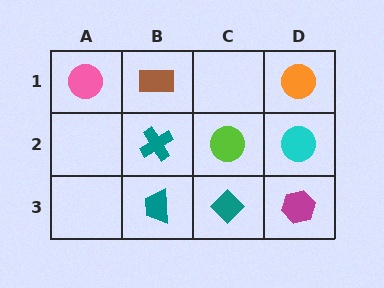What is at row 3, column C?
A teal diamond.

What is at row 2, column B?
A teal cross.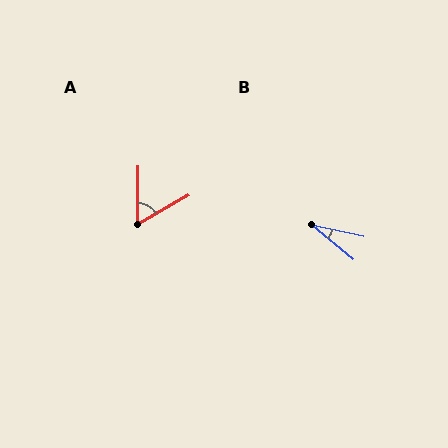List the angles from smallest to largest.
B (27°), A (59°).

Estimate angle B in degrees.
Approximately 27 degrees.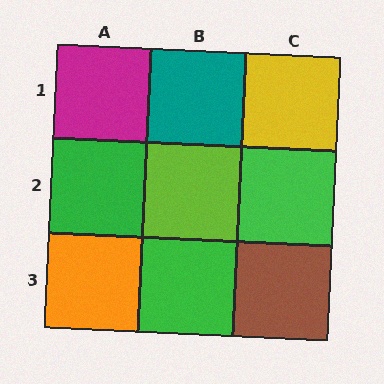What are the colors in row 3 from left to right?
Orange, green, brown.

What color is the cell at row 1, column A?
Magenta.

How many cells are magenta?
1 cell is magenta.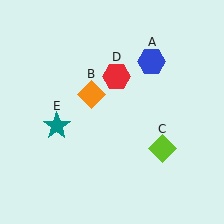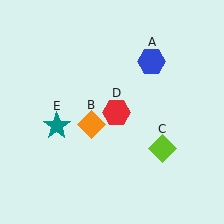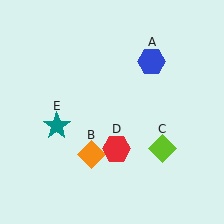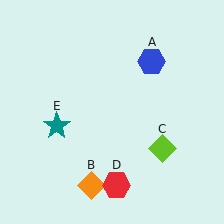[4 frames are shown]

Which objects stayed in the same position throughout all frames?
Blue hexagon (object A) and lime diamond (object C) and teal star (object E) remained stationary.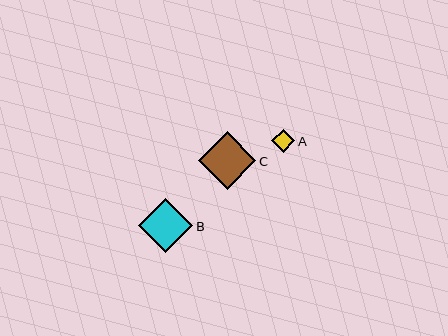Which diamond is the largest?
Diamond C is the largest with a size of approximately 57 pixels.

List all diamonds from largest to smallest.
From largest to smallest: C, B, A.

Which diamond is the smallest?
Diamond A is the smallest with a size of approximately 23 pixels.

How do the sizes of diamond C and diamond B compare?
Diamond C and diamond B are approximately the same size.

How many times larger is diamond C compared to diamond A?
Diamond C is approximately 2.5 times the size of diamond A.